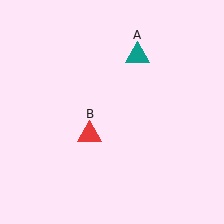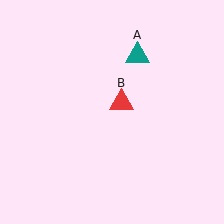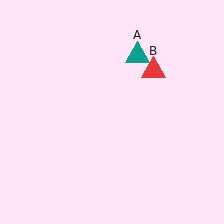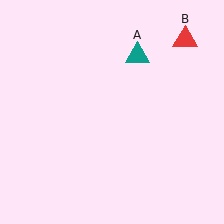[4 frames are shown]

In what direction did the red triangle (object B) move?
The red triangle (object B) moved up and to the right.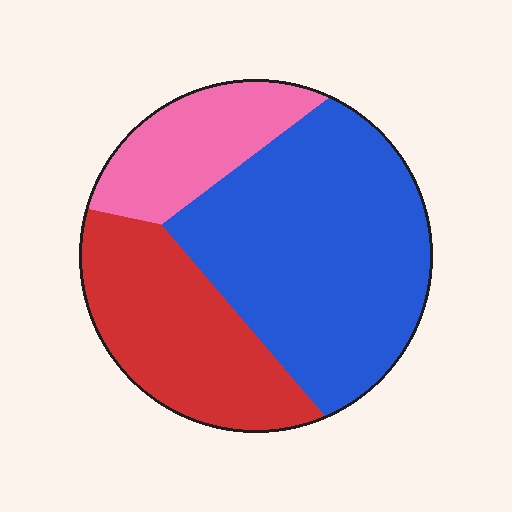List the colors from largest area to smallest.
From largest to smallest: blue, red, pink.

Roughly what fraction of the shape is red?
Red covers 30% of the shape.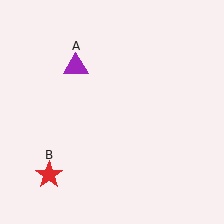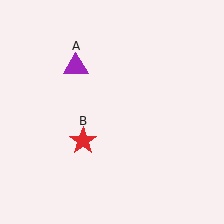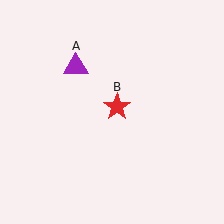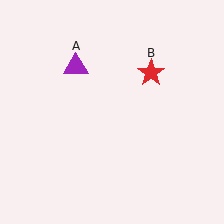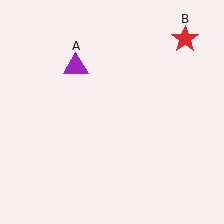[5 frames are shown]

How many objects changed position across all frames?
1 object changed position: red star (object B).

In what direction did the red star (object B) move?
The red star (object B) moved up and to the right.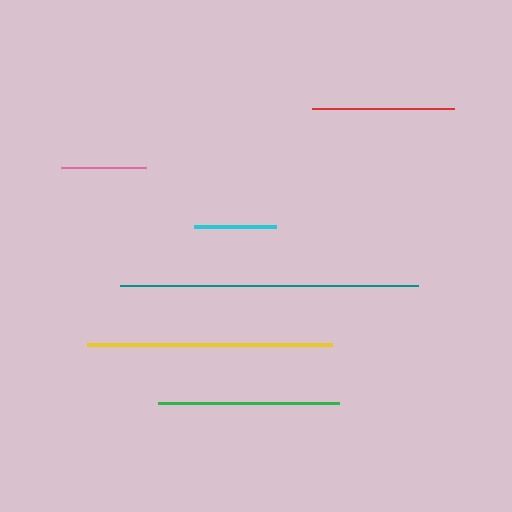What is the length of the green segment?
The green segment is approximately 181 pixels long.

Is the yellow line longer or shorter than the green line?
The yellow line is longer than the green line.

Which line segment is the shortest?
The cyan line is the shortest at approximately 83 pixels.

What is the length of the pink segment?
The pink segment is approximately 85 pixels long.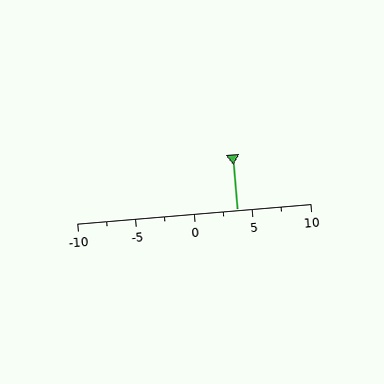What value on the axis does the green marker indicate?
The marker indicates approximately 3.8.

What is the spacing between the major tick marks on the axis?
The major ticks are spaced 5 apart.